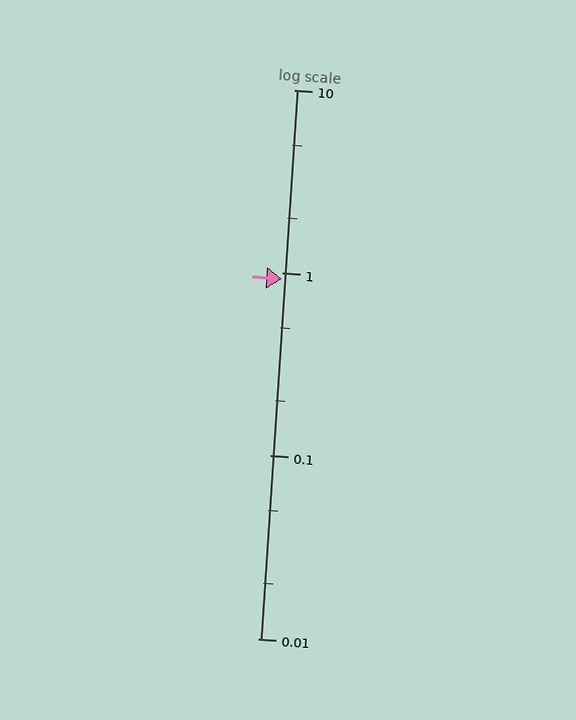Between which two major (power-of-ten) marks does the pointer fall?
The pointer is between 0.1 and 1.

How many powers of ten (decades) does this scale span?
The scale spans 3 decades, from 0.01 to 10.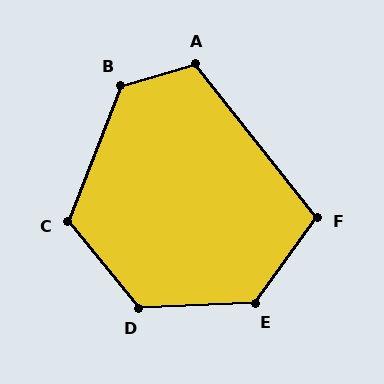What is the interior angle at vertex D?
Approximately 127 degrees (obtuse).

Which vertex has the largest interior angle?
E, at approximately 128 degrees.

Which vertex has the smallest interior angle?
F, at approximately 106 degrees.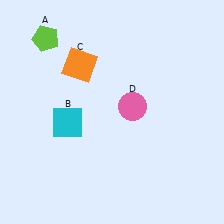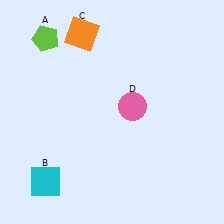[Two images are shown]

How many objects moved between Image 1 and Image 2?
2 objects moved between the two images.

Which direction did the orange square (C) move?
The orange square (C) moved up.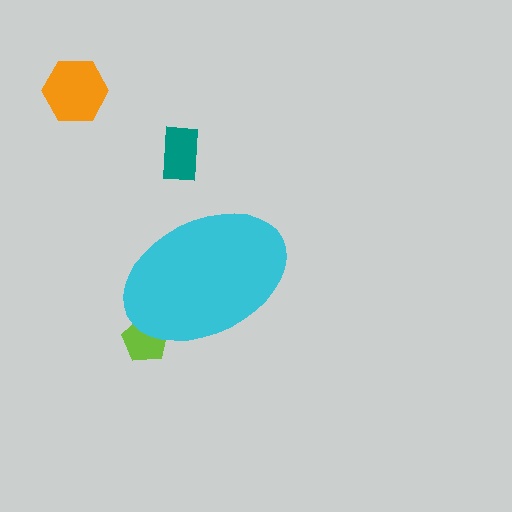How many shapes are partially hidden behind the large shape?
1 shape is partially hidden.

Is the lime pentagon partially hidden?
Yes, the lime pentagon is partially hidden behind the cyan ellipse.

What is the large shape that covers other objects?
A cyan ellipse.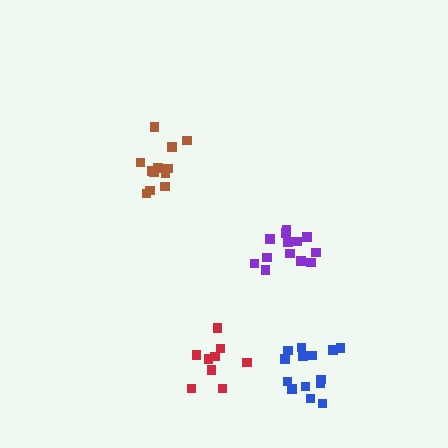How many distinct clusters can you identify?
There are 4 distinct clusters.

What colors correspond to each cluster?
The clusters are colored: red, blue, brown, purple.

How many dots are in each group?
Group 1: 9 dots, Group 2: 15 dots, Group 3: 12 dots, Group 4: 13 dots (49 total).